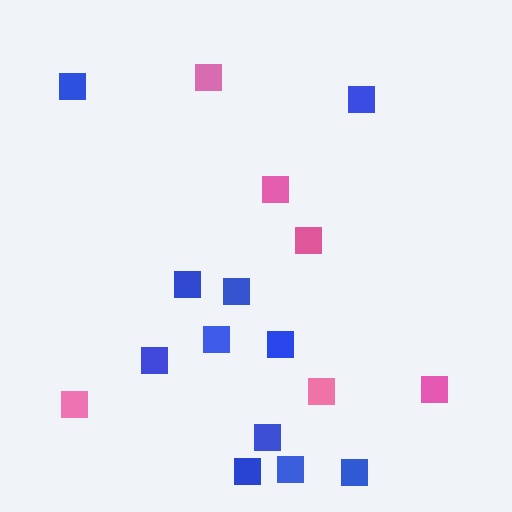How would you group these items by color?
There are 2 groups: one group of pink squares (6) and one group of blue squares (11).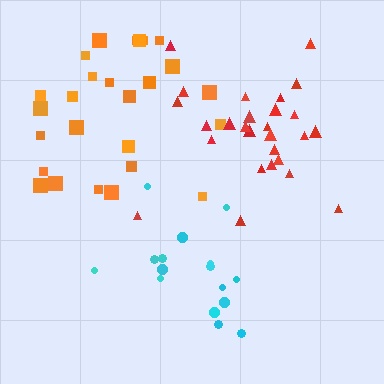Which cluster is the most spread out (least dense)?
Cyan.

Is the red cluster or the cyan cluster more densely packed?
Red.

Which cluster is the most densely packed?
Red.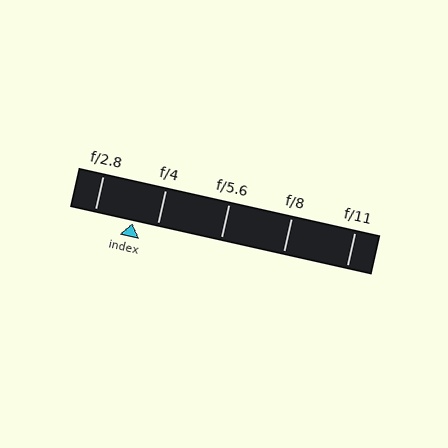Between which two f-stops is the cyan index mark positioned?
The index mark is between f/2.8 and f/4.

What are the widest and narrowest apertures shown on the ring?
The widest aperture shown is f/2.8 and the narrowest is f/11.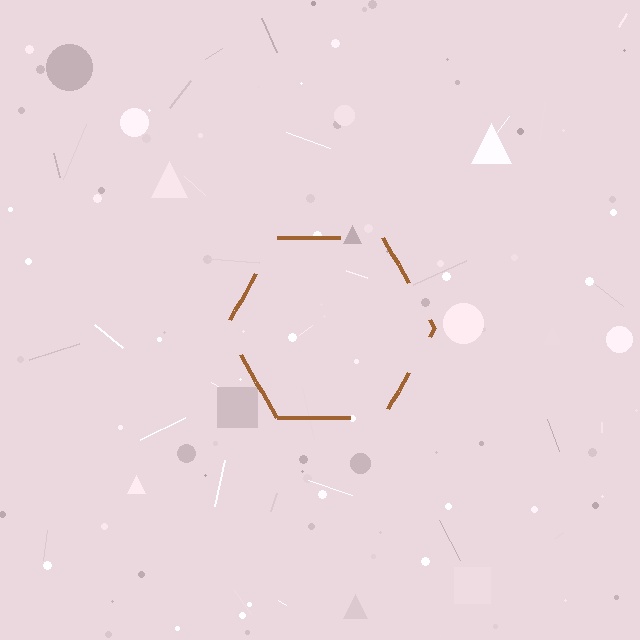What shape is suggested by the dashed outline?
The dashed outline suggests a hexagon.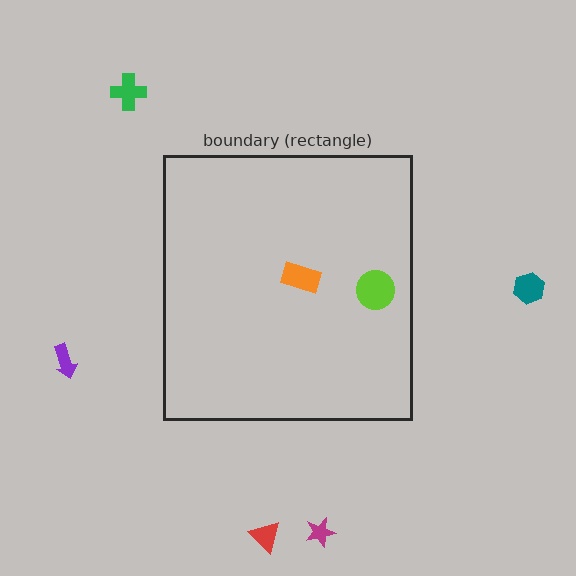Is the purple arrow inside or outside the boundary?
Outside.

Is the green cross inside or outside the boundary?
Outside.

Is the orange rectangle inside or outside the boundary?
Inside.